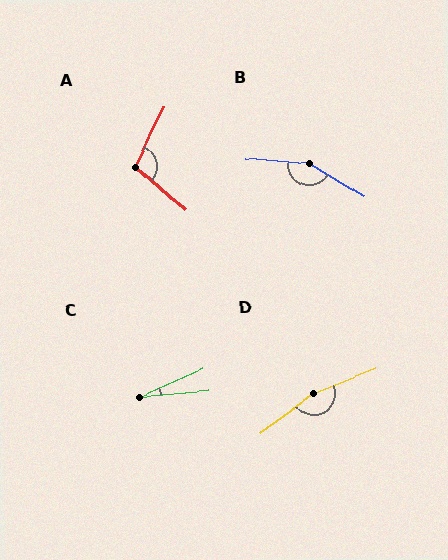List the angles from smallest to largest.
C (19°), A (105°), B (154°), D (166°).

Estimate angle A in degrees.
Approximately 105 degrees.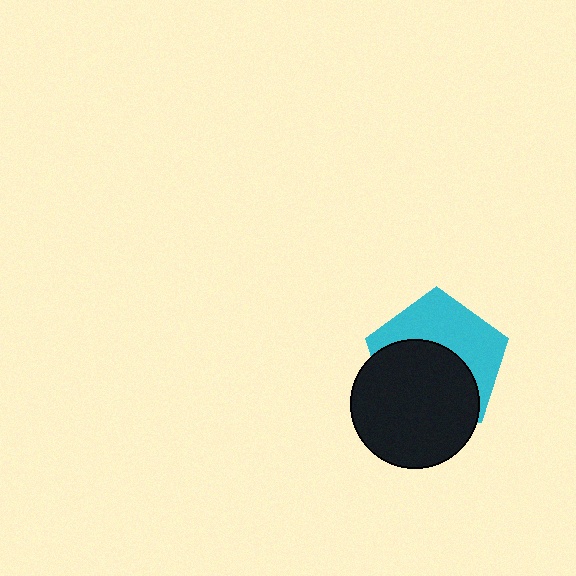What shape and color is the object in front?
The object in front is a black circle.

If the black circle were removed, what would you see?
You would see the complete cyan pentagon.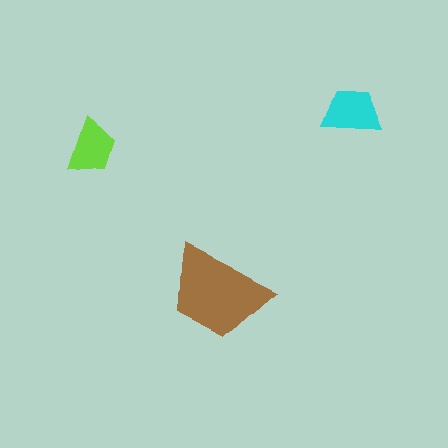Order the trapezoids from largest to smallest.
the brown one, the cyan one, the lime one.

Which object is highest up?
The cyan trapezoid is topmost.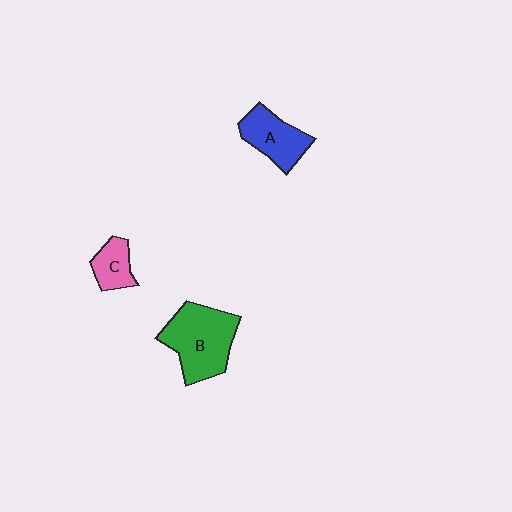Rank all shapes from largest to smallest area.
From largest to smallest: B (green), A (blue), C (pink).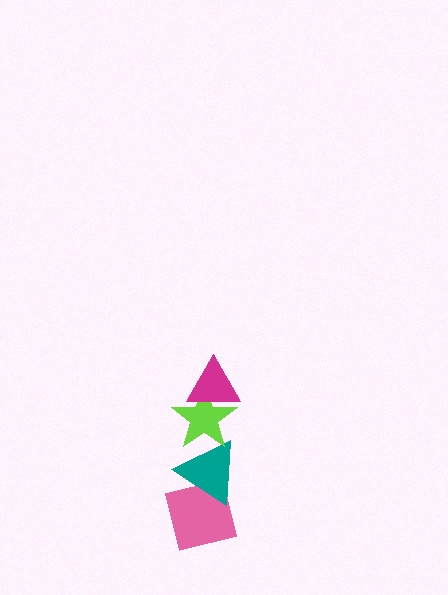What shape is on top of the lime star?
The magenta triangle is on top of the lime star.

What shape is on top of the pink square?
The teal triangle is on top of the pink square.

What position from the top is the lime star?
The lime star is 2nd from the top.